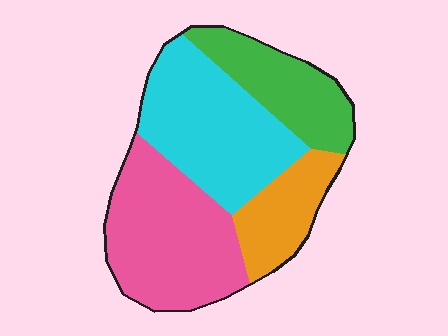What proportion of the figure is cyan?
Cyan takes up about one third (1/3) of the figure.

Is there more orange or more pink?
Pink.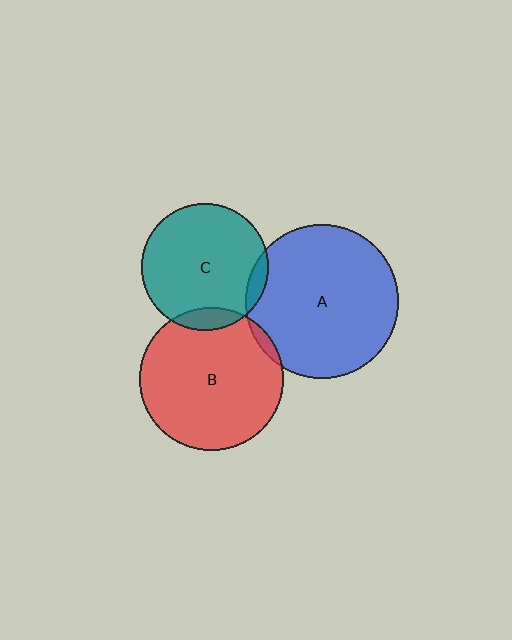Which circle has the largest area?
Circle A (blue).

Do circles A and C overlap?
Yes.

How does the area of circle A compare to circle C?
Approximately 1.5 times.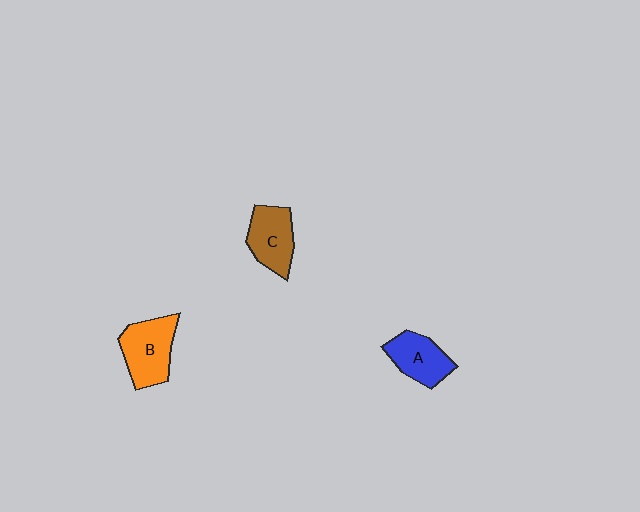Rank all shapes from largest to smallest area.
From largest to smallest: B (orange), C (brown), A (blue).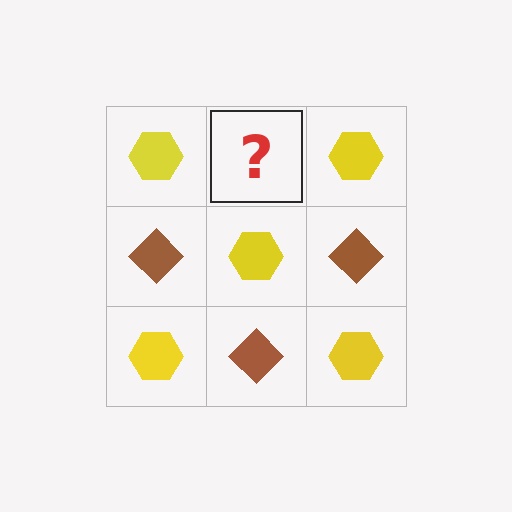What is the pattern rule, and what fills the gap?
The rule is that it alternates yellow hexagon and brown diamond in a checkerboard pattern. The gap should be filled with a brown diamond.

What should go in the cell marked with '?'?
The missing cell should contain a brown diamond.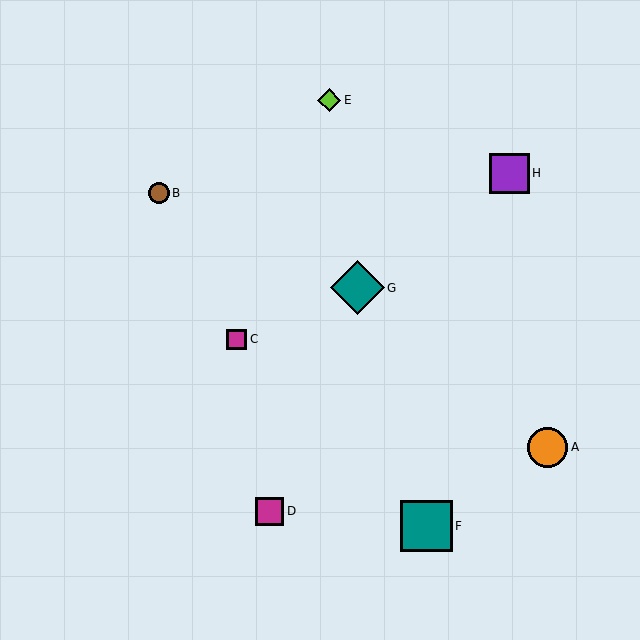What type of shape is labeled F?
Shape F is a teal square.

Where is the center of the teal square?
The center of the teal square is at (427, 526).